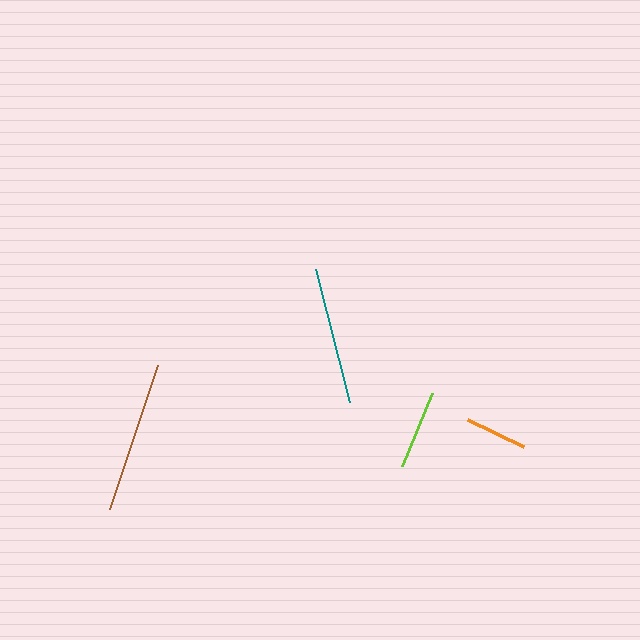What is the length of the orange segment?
The orange segment is approximately 62 pixels long.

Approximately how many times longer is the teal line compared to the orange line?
The teal line is approximately 2.2 times the length of the orange line.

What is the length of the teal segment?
The teal segment is approximately 138 pixels long.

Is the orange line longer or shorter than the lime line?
The lime line is longer than the orange line.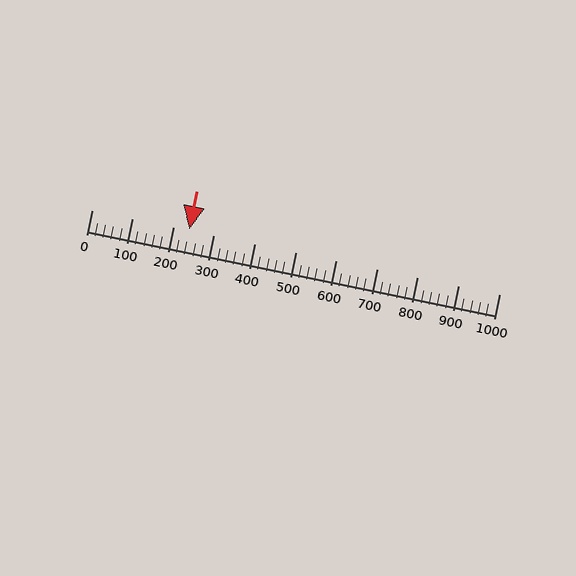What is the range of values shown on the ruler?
The ruler shows values from 0 to 1000.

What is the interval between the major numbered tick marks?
The major tick marks are spaced 100 units apart.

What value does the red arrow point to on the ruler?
The red arrow points to approximately 239.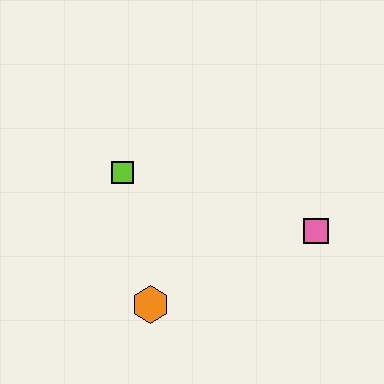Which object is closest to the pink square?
The orange hexagon is closest to the pink square.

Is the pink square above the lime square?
No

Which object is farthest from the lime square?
The pink square is farthest from the lime square.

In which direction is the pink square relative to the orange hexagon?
The pink square is to the right of the orange hexagon.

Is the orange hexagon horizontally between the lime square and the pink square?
Yes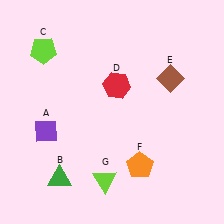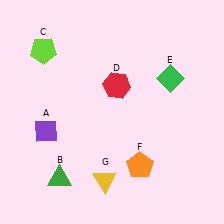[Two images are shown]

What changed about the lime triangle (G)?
In Image 1, G is lime. In Image 2, it changed to yellow.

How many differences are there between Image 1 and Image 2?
There are 2 differences between the two images.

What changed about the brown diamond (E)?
In Image 1, E is brown. In Image 2, it changed to green.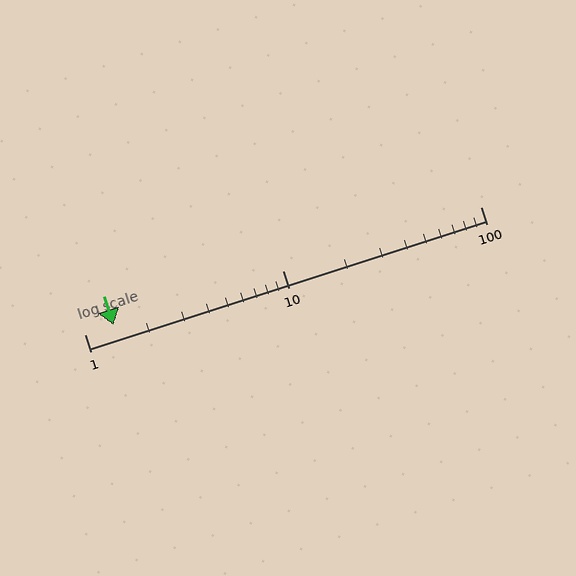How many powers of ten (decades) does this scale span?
The scale spans 2 decades, from 1 to 100.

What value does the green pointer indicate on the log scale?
The pointer indicates approximately 1.4.